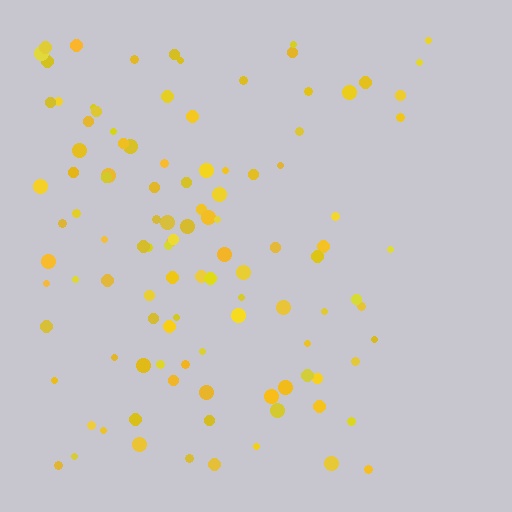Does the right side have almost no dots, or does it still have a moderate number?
Still a moderate number, just noticeably fewer than the left.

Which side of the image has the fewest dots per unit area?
The right.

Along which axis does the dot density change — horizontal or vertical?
Horizontal.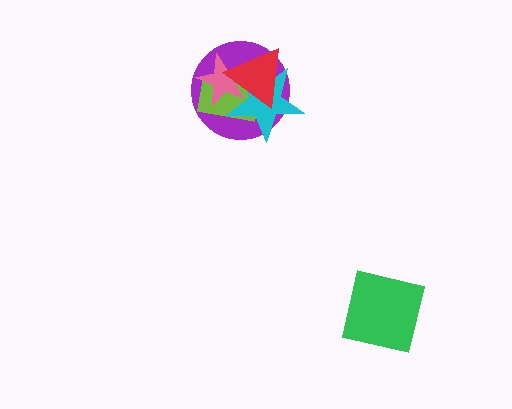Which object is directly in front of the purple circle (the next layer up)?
The lime rectangle is directly in front of the purple circle.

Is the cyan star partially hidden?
Yes, it is partially covered by another shape.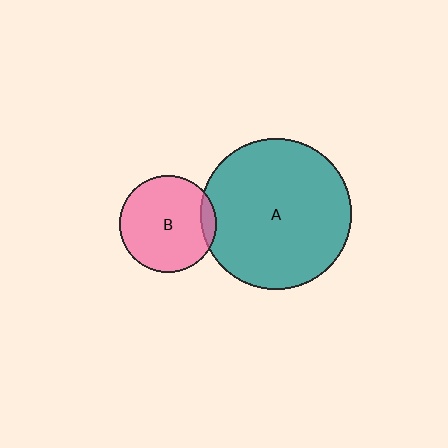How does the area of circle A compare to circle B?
Approximately 2.4 times.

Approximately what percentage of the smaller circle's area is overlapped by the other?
Approximately 10%.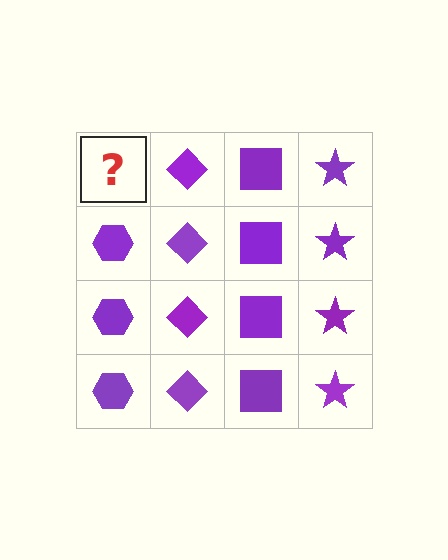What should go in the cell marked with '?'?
The missing cell should contain a purple hexagon.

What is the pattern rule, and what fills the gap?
The rule is that each column has a consistent shape. The gap should be filled with a purple hexagon.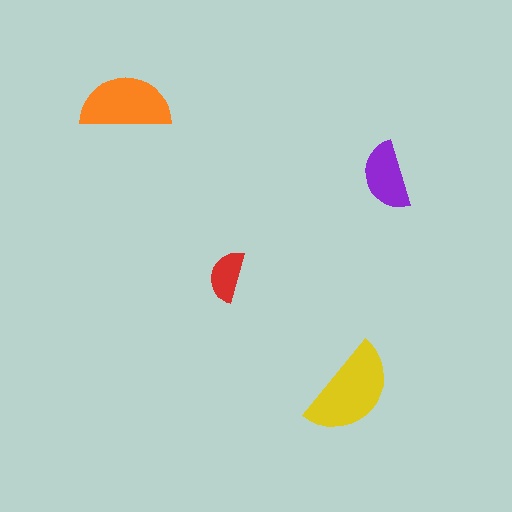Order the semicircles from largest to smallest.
the yellow one, the orange one, the purple one, the red one.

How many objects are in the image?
There are 4 objects in the image.